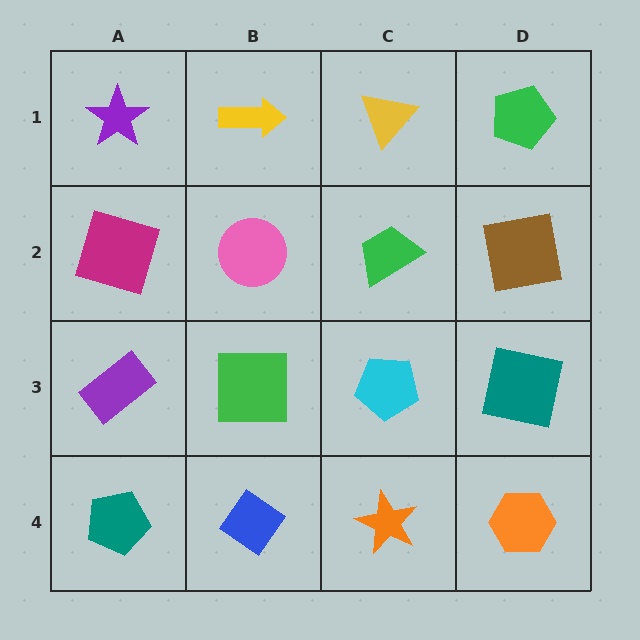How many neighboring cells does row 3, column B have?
4.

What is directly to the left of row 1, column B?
A purple star.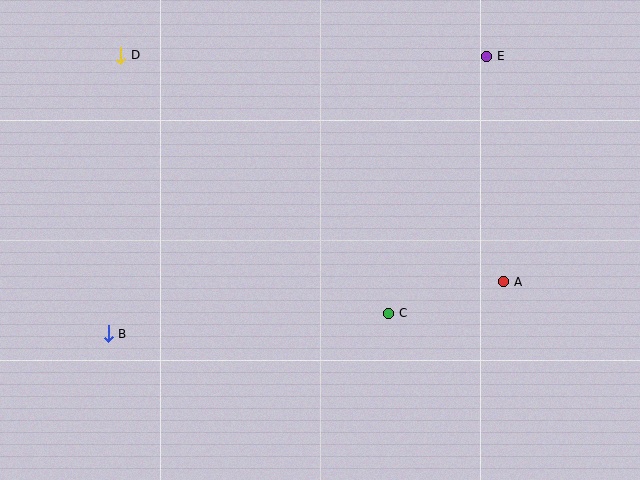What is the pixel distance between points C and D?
The distance between C and D is 372 pixels.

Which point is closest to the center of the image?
Point C at (389, 313) is closest to the center.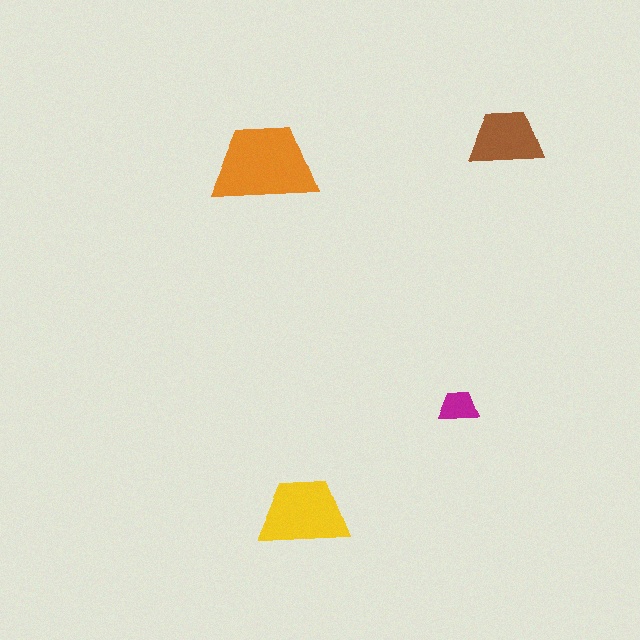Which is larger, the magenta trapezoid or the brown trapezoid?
The brown one.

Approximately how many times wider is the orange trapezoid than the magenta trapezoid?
About 2.5 times wider.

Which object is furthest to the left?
The orange trapezoid is leftmost.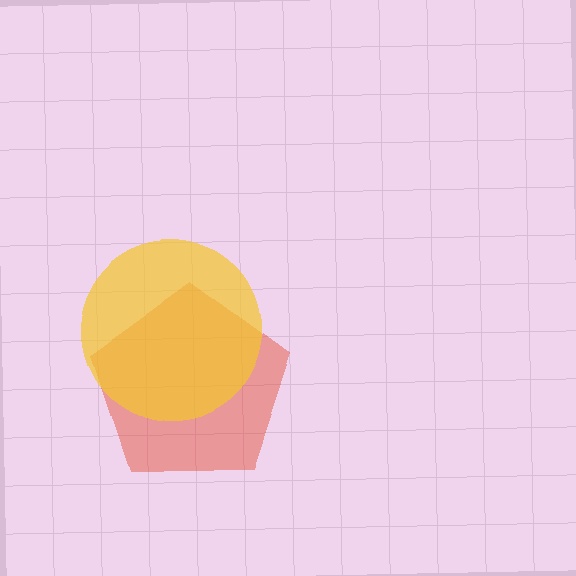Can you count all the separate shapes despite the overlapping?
Yes, there are 2 separate shapes.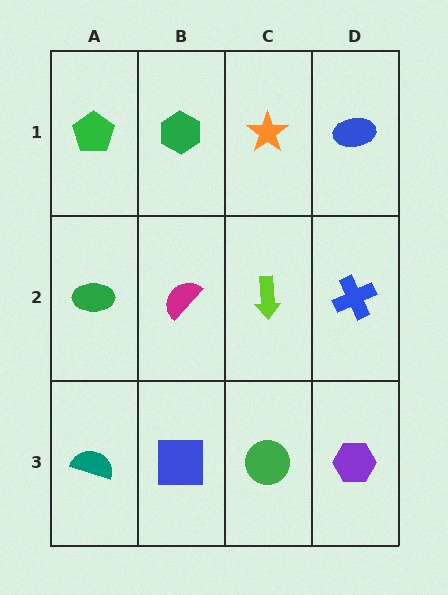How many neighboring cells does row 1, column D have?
2.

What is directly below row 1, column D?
A blue cross.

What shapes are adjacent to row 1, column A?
A green ellipse (row 2, column A), a green hexagon (row 1, column B).